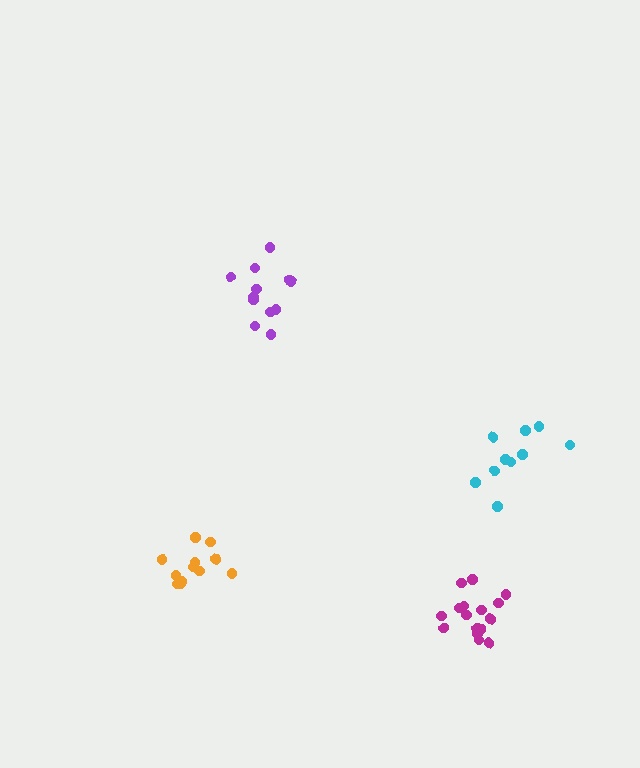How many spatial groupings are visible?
There are 4 spatial groupings.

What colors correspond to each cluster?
The clusters are colored: magenta, orange, cyan, purple.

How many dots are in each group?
Group 1: 16 dots, Group 2: 12 dots, Group 3: 10 dots, Group 4: 12 dots (50 total).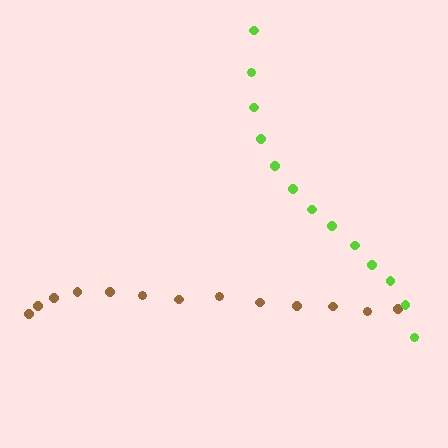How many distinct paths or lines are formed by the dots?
There are 2 distinct paths.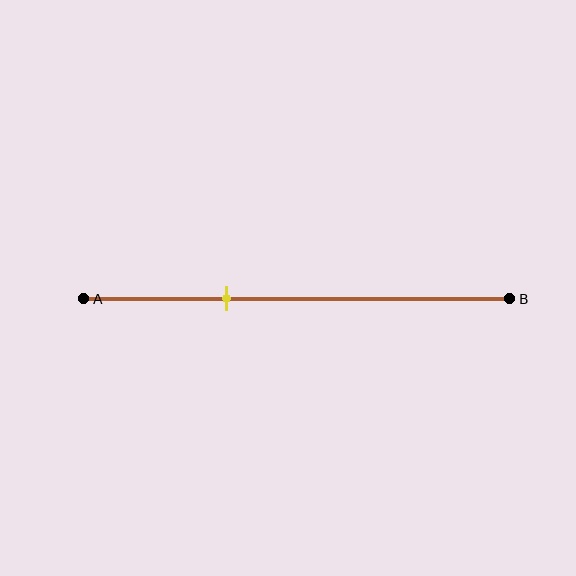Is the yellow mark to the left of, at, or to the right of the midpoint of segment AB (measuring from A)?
The yellow mark is to the left of the midpoint of segment AB.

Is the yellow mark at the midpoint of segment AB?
No, the mark is at about 35% from A, not at the 50% midpoint.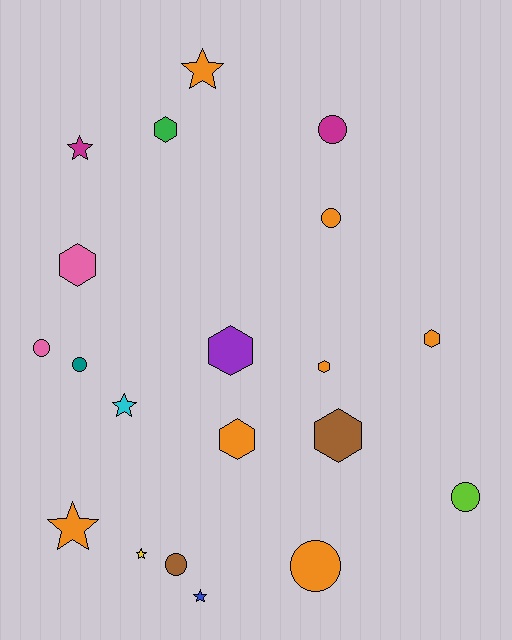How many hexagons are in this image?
There are 7 hexagons.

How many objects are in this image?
There are 20 objects.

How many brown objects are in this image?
There are 2 brown objects.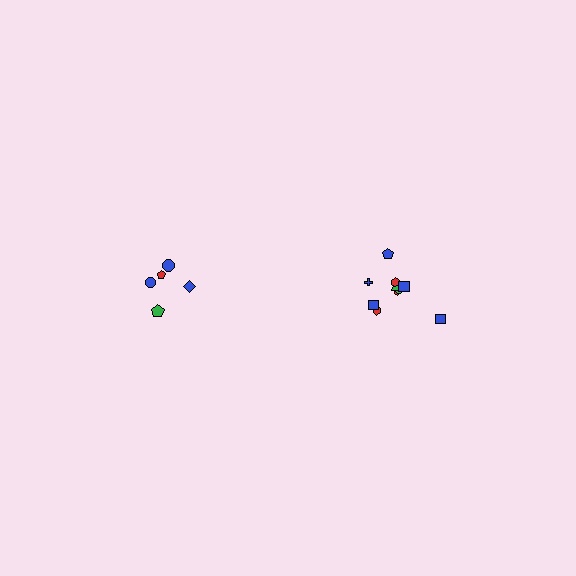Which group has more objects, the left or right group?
The right group.